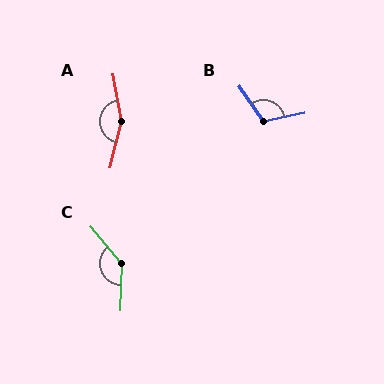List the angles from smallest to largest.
B (113°), C (138°), A (156°).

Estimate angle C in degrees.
Approximately 138 degrees.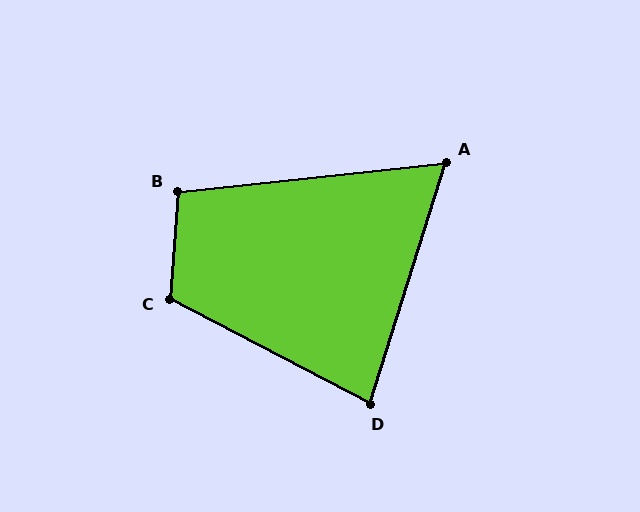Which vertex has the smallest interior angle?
A, at approximately 67 degrees.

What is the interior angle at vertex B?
Approximately 100 degrees (obtuse).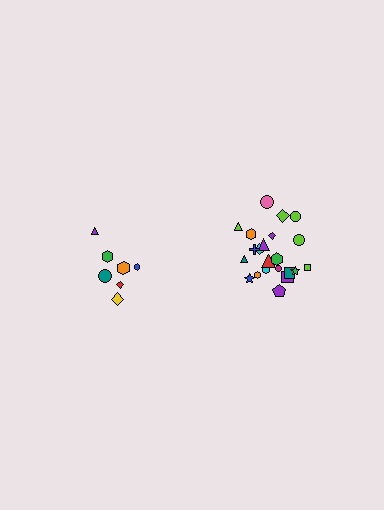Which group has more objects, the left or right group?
The right group.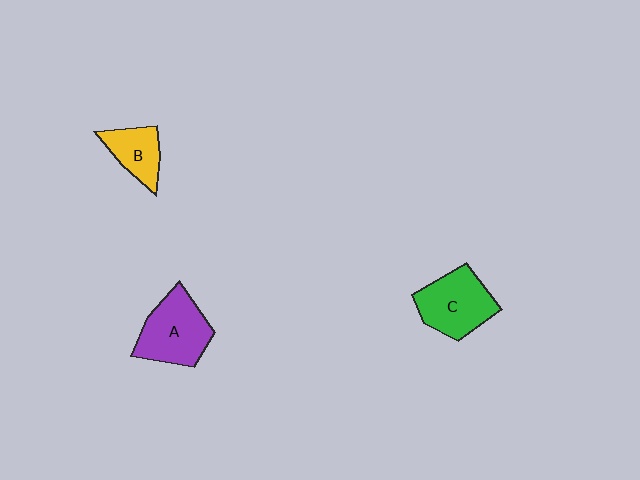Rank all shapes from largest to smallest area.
From largest to smallest: A (purple), C (green), B (yellow).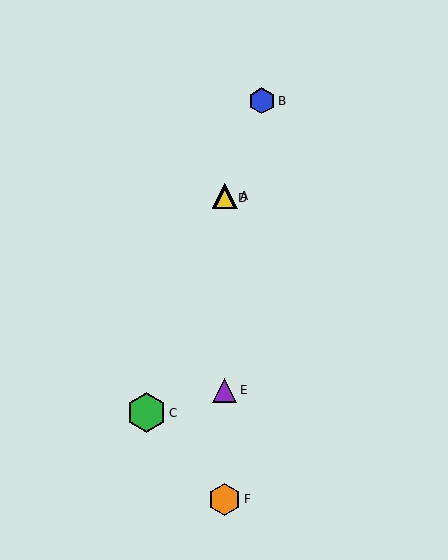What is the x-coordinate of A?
Object A is at x≈225.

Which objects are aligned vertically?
Objects A, D, E, F are aligned vertically.